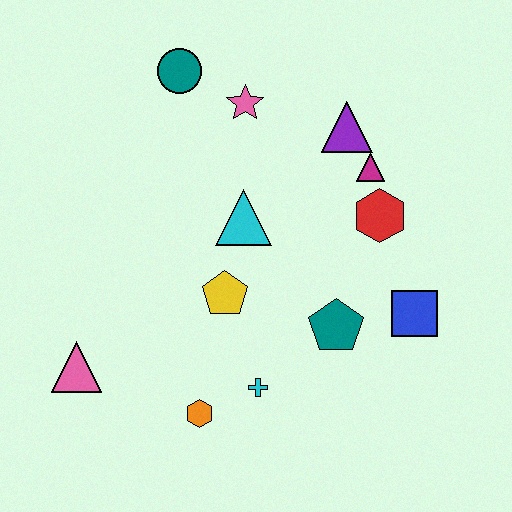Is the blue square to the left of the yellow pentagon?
No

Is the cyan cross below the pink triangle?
Yes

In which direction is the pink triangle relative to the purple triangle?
The pink triangle is to the left of the purple triangle.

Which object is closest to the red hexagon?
The magenta triangle is closest to the red hexagon.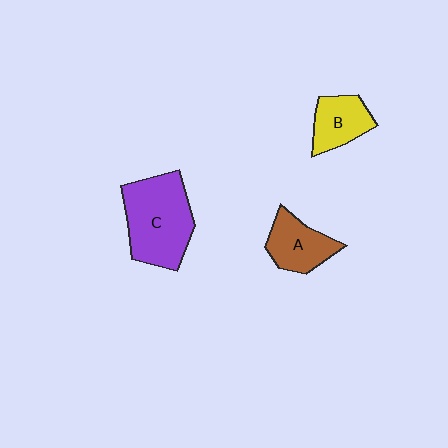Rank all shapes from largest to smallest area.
From largest to smallest: C (purple), A (brown), B (yellow).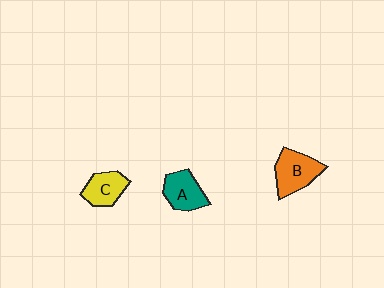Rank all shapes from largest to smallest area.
From largest to smallest: B (orange), A (teal), C (yellow).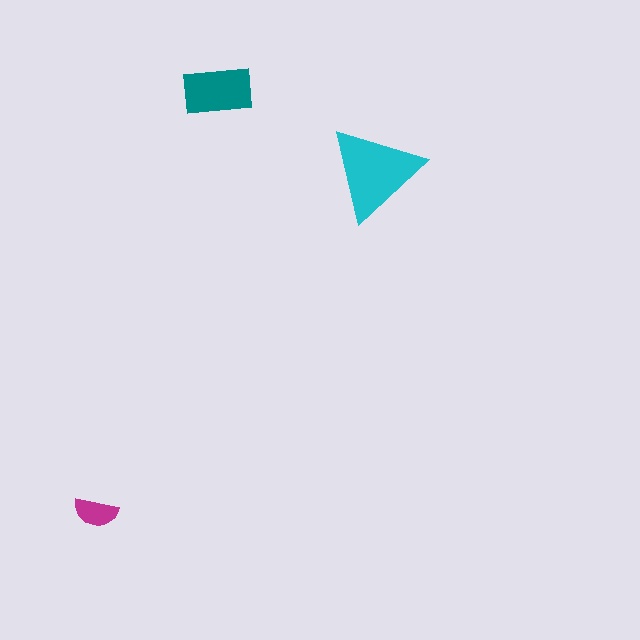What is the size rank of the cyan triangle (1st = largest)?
1st.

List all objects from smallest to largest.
The magenta semicircle, the teal rectangle, the cyan triangle.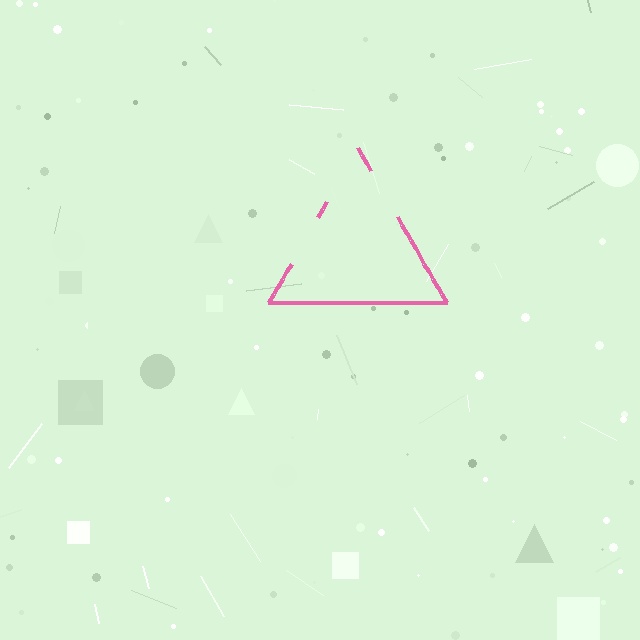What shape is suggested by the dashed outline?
The dashed outline suggests a triangle.